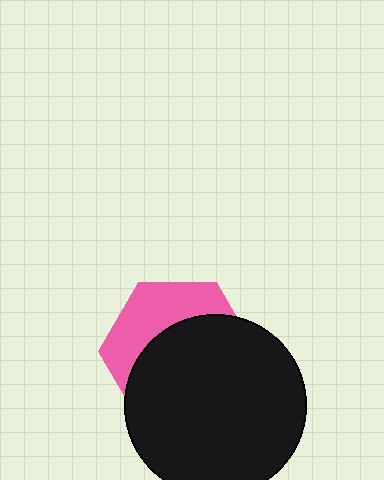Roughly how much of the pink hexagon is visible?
A small part of it is visible (roughly 37%).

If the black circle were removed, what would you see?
You would see the complete pink hexagon.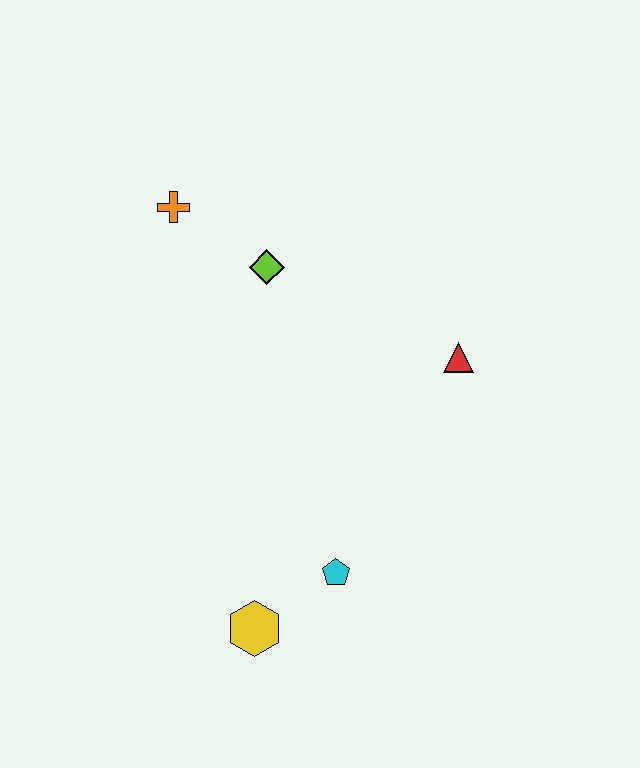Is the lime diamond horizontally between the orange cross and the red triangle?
Yes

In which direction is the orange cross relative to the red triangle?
The orange cross is to the left of the red triangle.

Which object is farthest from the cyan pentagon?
The orange cross is farthest from the cyan pentagon.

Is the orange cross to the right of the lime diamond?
No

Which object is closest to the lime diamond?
The orange cross is closest to the lime diamond.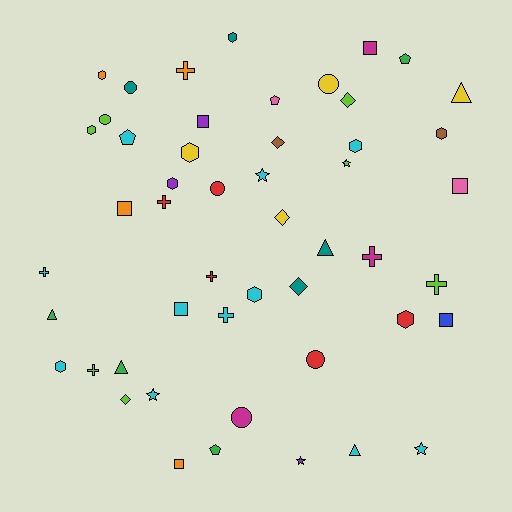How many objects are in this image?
There are 50 objects.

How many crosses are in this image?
There are 8 crosses.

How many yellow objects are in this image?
There are 4 yellow objects.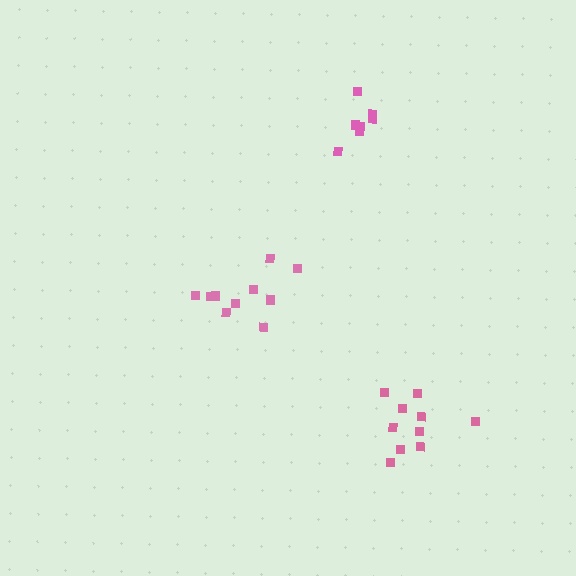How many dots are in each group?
Group 1: 10 dots, Group 2: 7 dots, Group 3: 10 dots (27 total).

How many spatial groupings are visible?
There are 3 spatial groupings.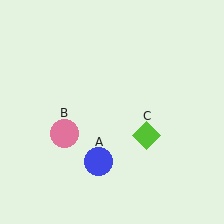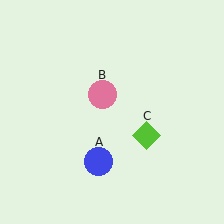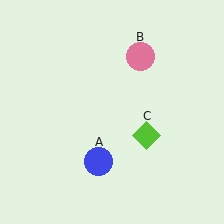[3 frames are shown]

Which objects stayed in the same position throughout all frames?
Blue circle (object A) and lime diamond (object C) remained stationary.